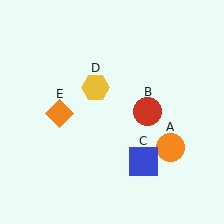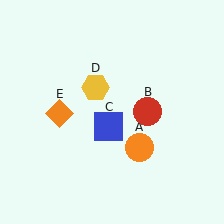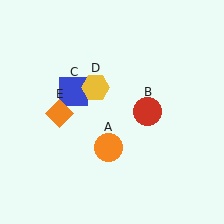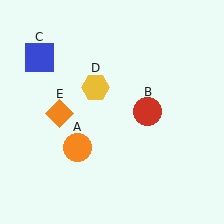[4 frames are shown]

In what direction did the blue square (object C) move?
The blue square (object C) moved up and to the left.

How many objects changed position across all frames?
2 objects changed position: orange circle (object A), blue square (object C).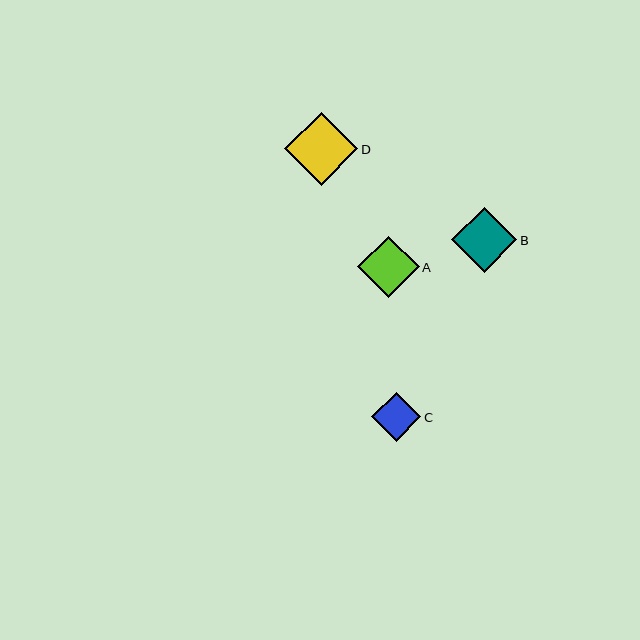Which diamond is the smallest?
Diamond C is the smallest with a size of approximately 49 pixels.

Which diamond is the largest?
Diamond D is the largest with a size of approximately 73 pixels.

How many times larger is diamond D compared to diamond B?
Diamond D is approximately 1.1 times the size of diamond B.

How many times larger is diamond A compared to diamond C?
Diamond A is approximately 1.3 times the size of diamond C.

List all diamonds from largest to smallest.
From largest to smallest: D, B, A, C.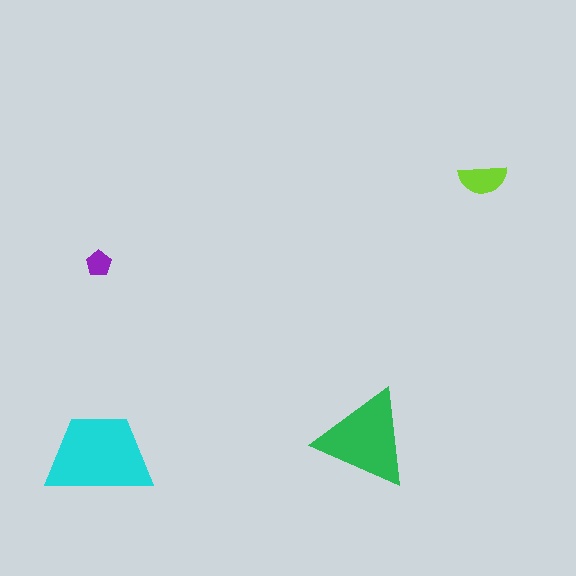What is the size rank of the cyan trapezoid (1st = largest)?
1st.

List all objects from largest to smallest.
The cyan trapezoid, the green triangle, the lime semicircle, the purple pentagon.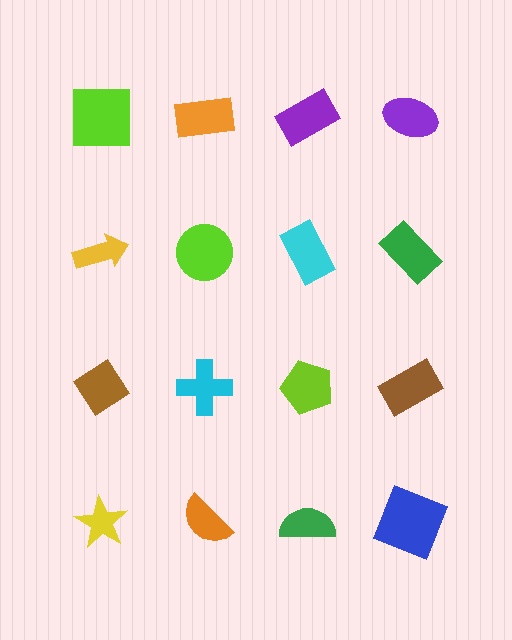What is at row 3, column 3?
A lime pentagon.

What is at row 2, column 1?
A yellow arrow.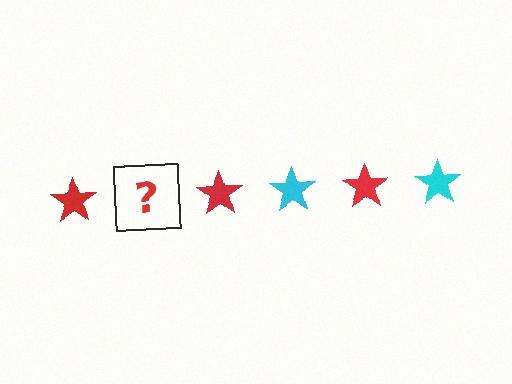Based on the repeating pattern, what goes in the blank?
The blank should be a cyan star.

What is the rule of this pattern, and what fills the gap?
The rule is that the pattern cycles through red, cyan stars. The gap should be filled with a cyan star.